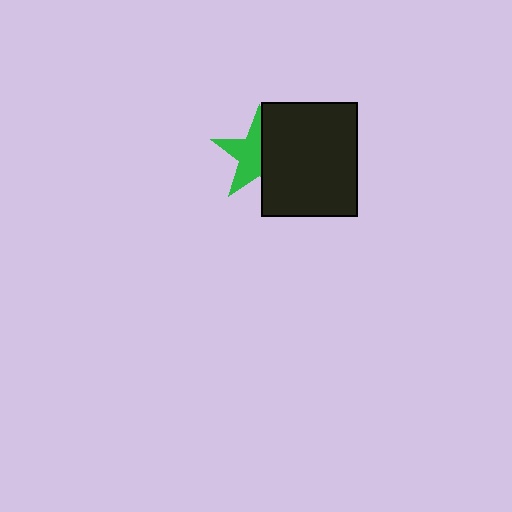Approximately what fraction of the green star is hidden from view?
Roughly 44% of the green star is hidden behind the black rectangle.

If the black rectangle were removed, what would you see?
You would see the complete green star.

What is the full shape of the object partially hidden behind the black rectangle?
The partially hidden object is a green star.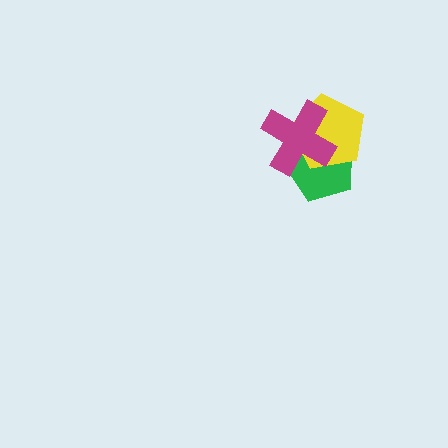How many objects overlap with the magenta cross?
2 objects overlap with the magenta cross.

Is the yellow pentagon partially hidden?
Yes, it is partially covered by another shape.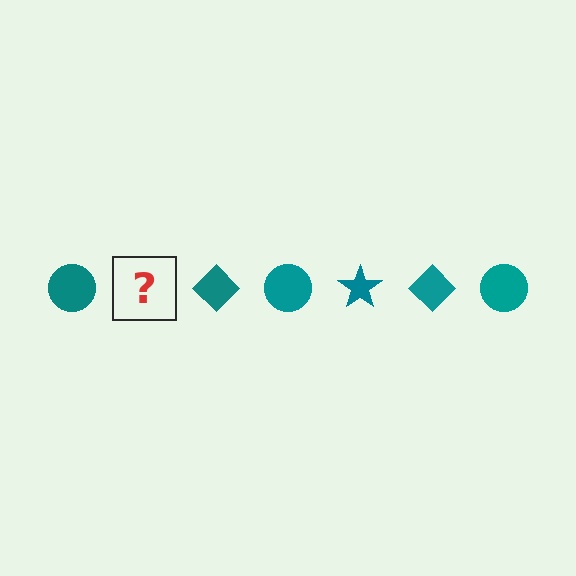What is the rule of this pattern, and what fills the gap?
The rule is that the pattern cycles through circle, star, diamond shapes in teal. The gap should be filled with a teal star.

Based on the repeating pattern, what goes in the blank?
The blank should be a teal star.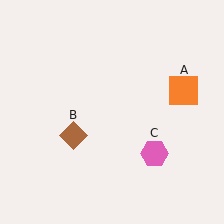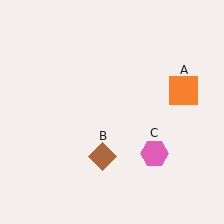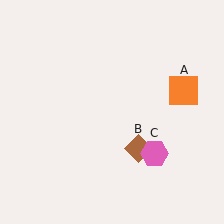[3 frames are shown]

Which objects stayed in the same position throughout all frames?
Orange square (object A) and pink hexagon (object C) remained stationary.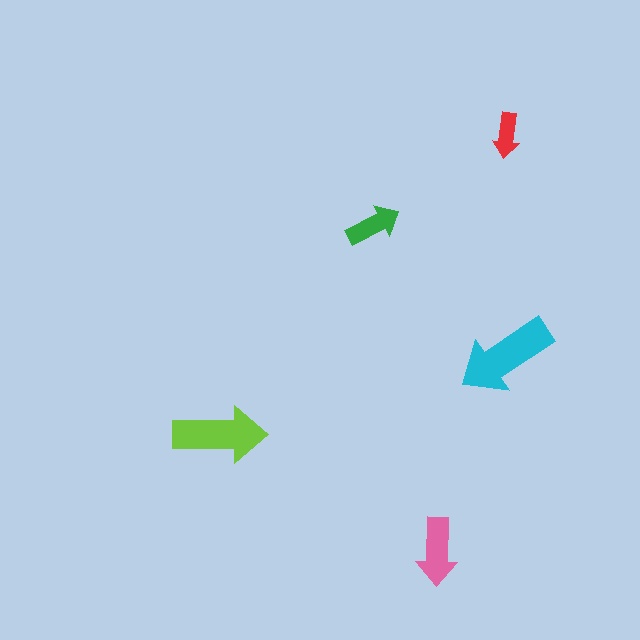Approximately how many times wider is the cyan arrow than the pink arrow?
About 1.5 times wider.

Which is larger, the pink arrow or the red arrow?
The pink one.